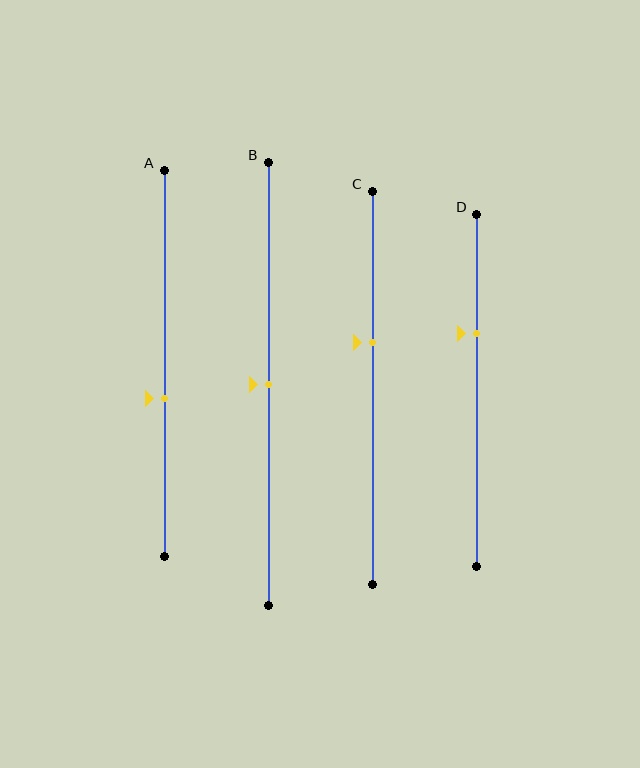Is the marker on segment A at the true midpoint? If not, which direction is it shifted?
No, the marker on segment A is shifted downward by about 9% of the segment length.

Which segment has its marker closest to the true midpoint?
Segment B has its marker closest to the true midpoint.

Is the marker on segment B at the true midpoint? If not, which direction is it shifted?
Yes, the marker on segment B is at the true midpoint.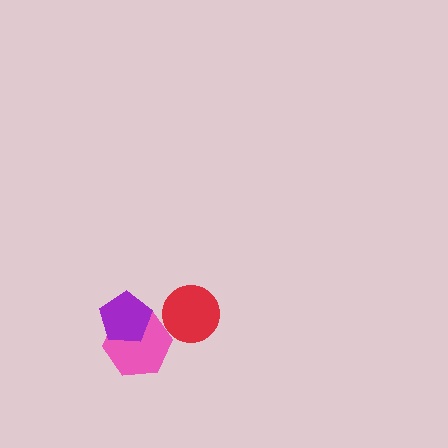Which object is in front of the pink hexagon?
The purple pentagon is in front of the pink hexagon.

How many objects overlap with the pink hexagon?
1 object overlaps with the pink hexagon.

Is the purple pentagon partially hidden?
No, no other shape covers it.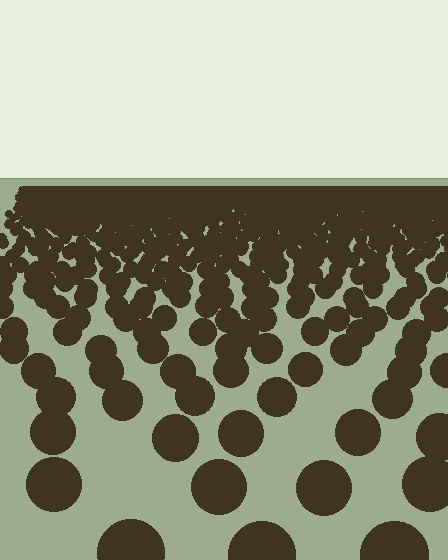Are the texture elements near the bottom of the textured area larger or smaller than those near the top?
Larger. Near the bottom, elements are closer to the viewer and appear at a bigger on-screen size.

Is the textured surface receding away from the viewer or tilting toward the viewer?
The surface is receding away from the viewer. Texture elements get smaller and denser toward the top.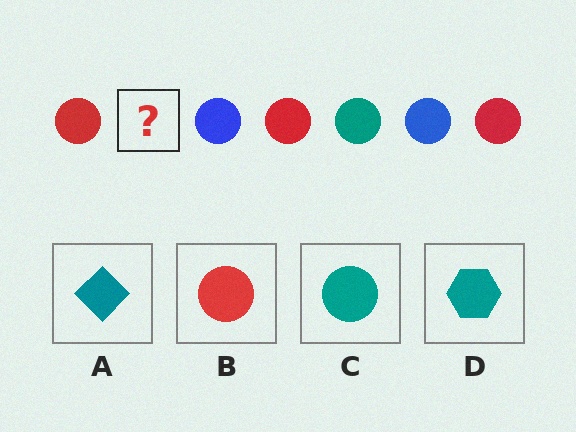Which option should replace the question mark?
Option C.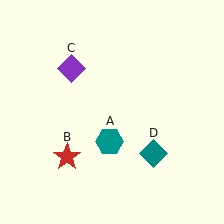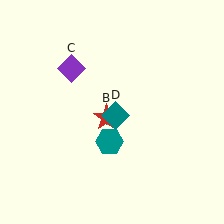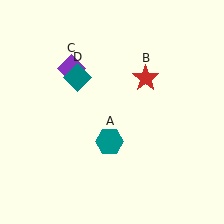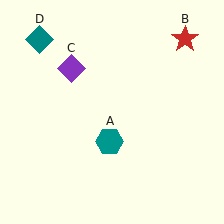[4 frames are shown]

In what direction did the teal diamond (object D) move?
The teal diamond (object D) moved up and to the left.